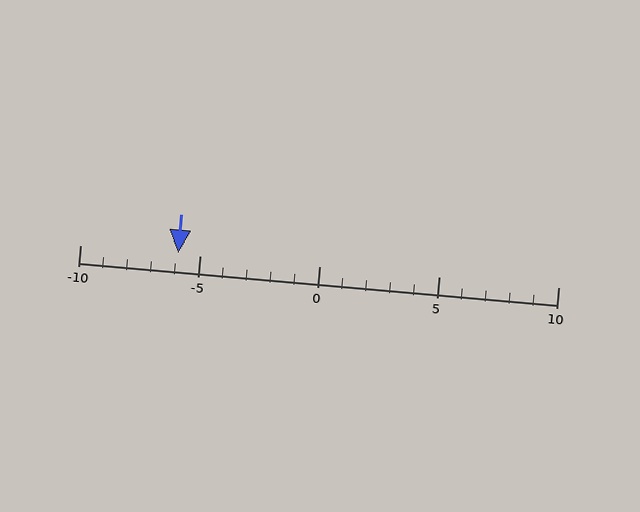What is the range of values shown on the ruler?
The ruler shows values from -10 to 10.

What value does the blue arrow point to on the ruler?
The blue arrow points to approximately -6.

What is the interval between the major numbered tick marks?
The major tick marks are spaced 5 units apart.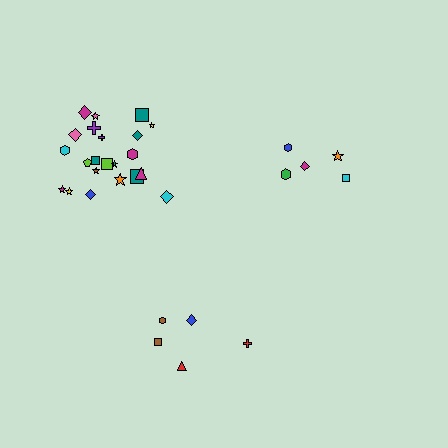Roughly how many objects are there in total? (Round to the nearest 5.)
Roughly 30 objects in total.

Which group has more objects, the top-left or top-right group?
The top-left group.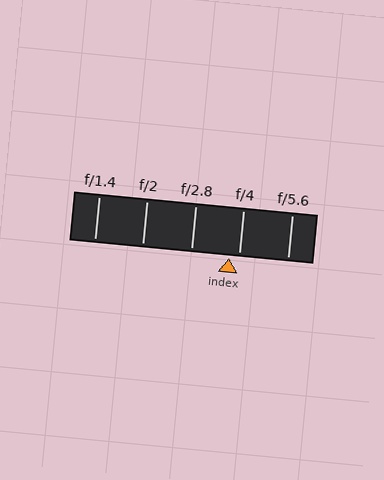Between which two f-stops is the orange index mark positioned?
The index mark is between f/2.8 and f/4.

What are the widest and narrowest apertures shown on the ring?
The widest aperture shown is f/1.4 and the narrowest is f/5.6.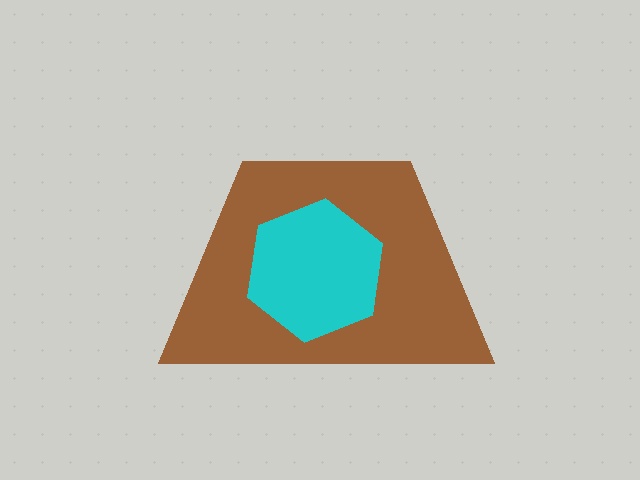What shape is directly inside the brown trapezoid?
The cyan hexagon.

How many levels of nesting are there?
2.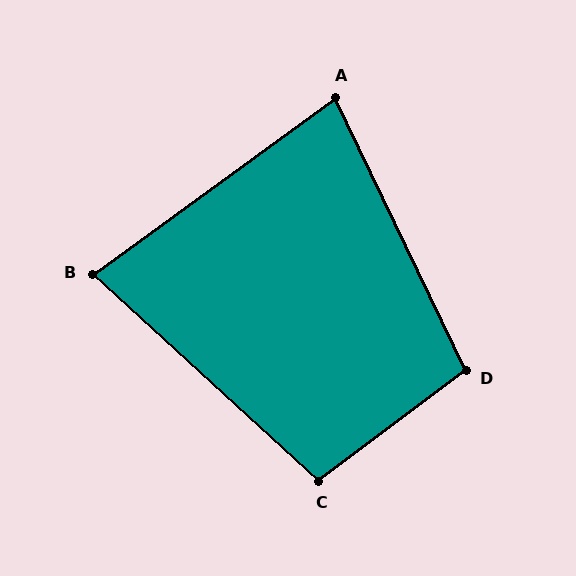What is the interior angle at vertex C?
Approximately 100 degrees (obtuse).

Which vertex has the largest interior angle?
D, at approximately 102 degrees.